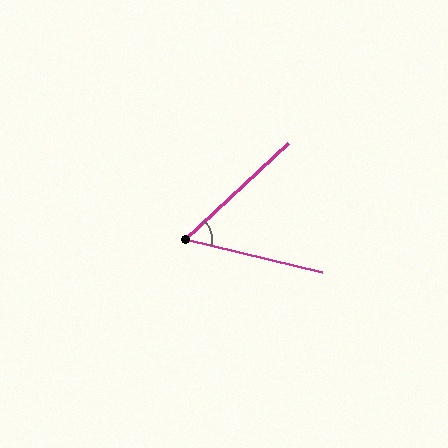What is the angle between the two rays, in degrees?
Approximately 56 degrees.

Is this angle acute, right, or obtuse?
It is acute.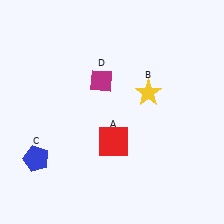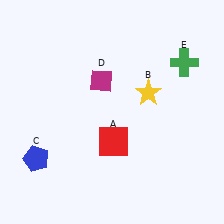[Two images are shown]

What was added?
A green cross (E) was added in Image 2.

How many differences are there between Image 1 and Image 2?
There is 1 difference between the two images.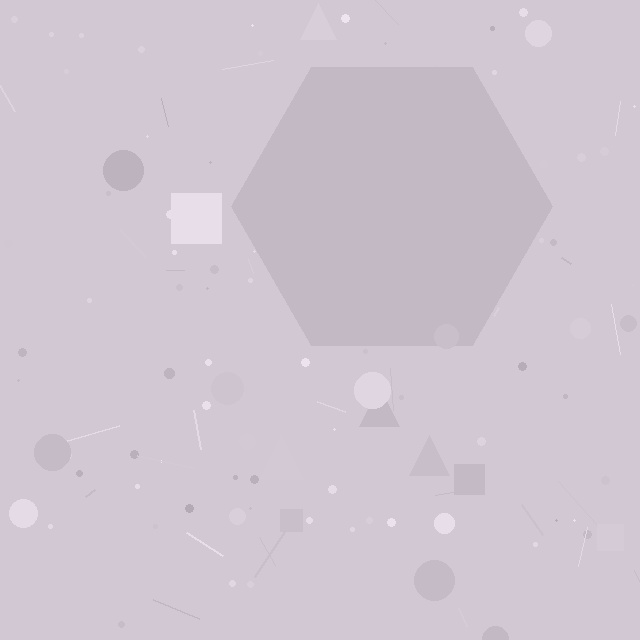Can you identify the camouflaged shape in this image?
The camouflaged shape is a hexagon.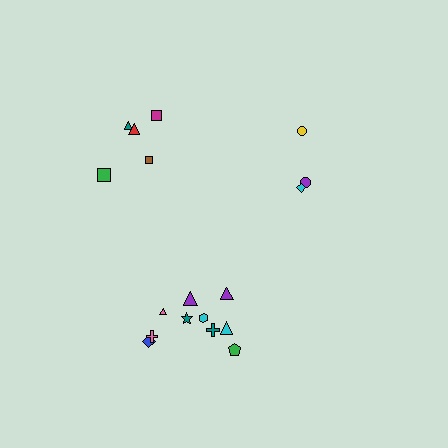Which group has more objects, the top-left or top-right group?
The top-left group.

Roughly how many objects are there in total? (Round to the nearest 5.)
Roughly 20 objects in total.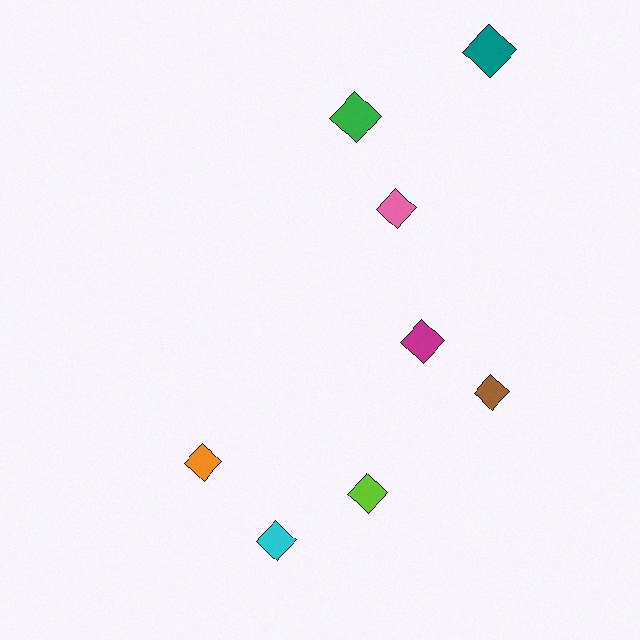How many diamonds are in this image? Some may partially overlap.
There are 8 diamonds.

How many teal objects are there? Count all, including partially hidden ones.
There is 1 teal object.